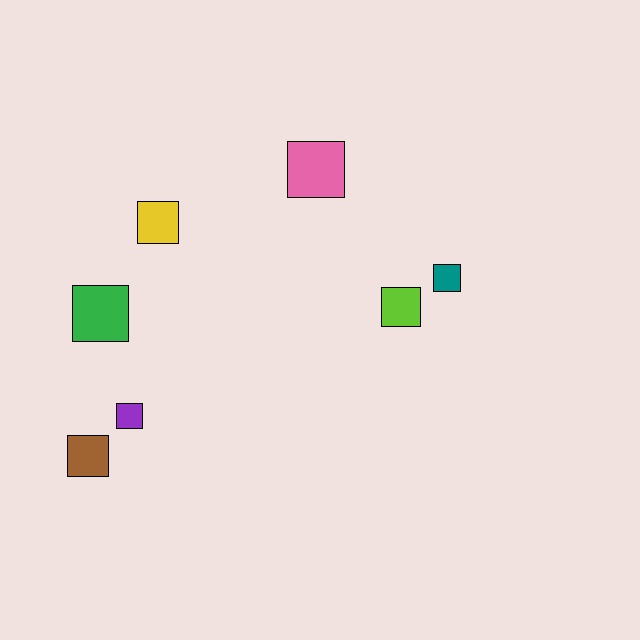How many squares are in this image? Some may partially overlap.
There are 7 squares.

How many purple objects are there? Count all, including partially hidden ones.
There is 1 purple object.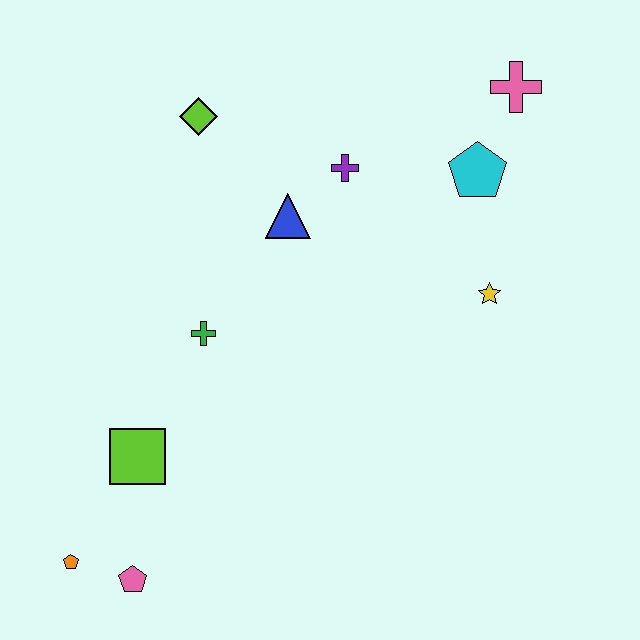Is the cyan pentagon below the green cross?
No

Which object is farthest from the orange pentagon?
The pink cross is farthest from the orange pentagon.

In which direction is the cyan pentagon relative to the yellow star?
The cyan pentagon is above the yellow star.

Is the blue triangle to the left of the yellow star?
Yes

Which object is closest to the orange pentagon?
The pink pentagon is closest to the orange pentagon.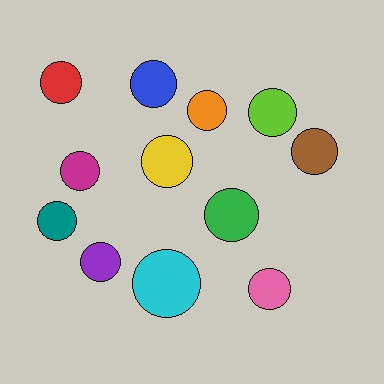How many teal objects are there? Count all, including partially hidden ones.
There is 1 teal object.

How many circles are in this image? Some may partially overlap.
There are 12 circles.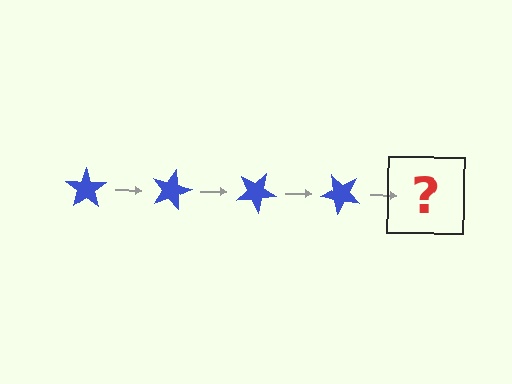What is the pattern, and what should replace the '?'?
The pattern is that the star rotates 15 degrees each step. The '?' should be a blue star rotated 60 degrees.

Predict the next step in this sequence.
The next step is a blue star rotated 60 degrees.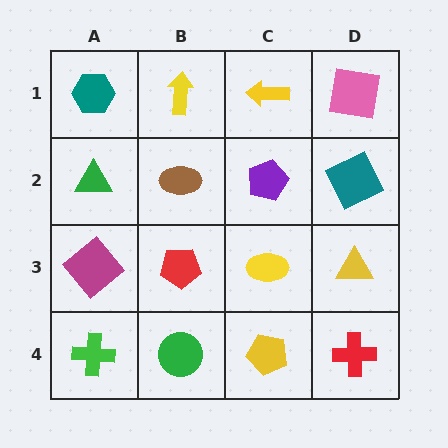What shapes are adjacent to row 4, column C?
A yellow ellipse (row 3, column C), a green circle (row 4, column B), a red cross (row 4, column D).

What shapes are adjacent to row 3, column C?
A purple pentagon (row 2, column C), a yellow pentagon (row 4, column C), a red pentagon (row 3, column B), a yellow triangle (row 3, column D).